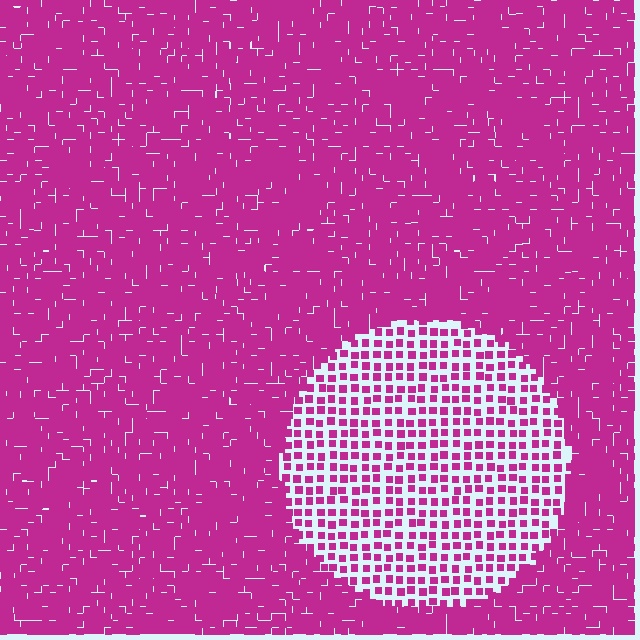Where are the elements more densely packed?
The elements are more densely packed outside the circle boundary.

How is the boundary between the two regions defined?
The boundary is defined by a change in element density (approximately 2.6x ratio). All elements are the same color, size, and shape.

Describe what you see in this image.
The image contains small magenta elements arranged at two different densities. A circle-shaped region is visible where the elements are less densely packed than the surrounding area.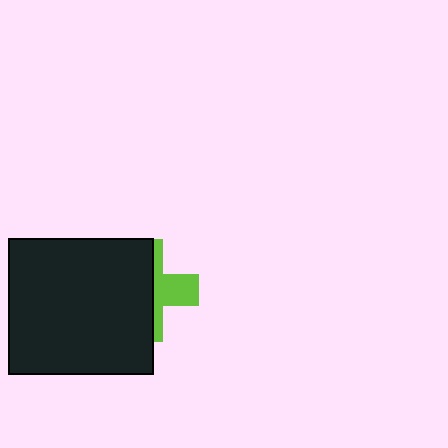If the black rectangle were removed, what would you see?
You would see the complete lime cross.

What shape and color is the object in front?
The object in front is a black rectangle.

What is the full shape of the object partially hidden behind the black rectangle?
The partially hidden object is a lime cross.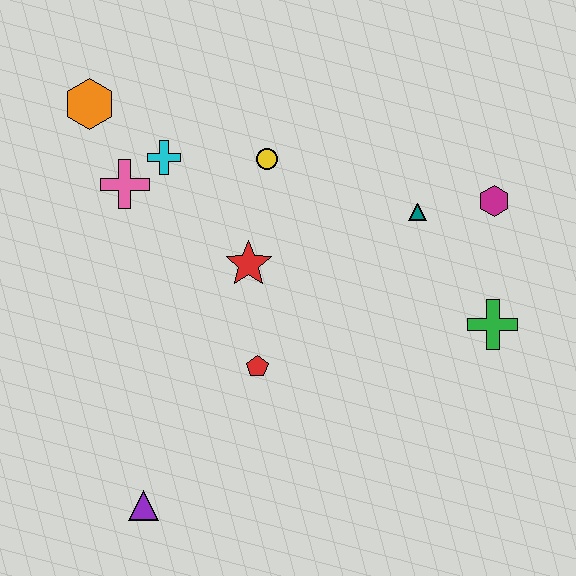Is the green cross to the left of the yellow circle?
No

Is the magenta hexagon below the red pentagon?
No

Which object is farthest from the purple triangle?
The magenta hexagon is farthest from the purple triangle.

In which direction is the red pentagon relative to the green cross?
The red pentagon is to the left of the green cross.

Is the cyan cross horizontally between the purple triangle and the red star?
Yes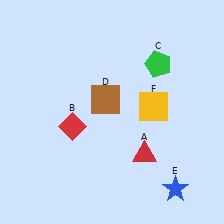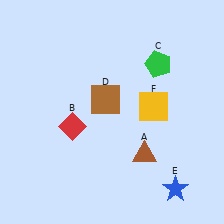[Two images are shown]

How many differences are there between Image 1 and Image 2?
There is 1 difference between the two images.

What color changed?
The triangle (A) changed from red in Image 1 to brown in Image 2.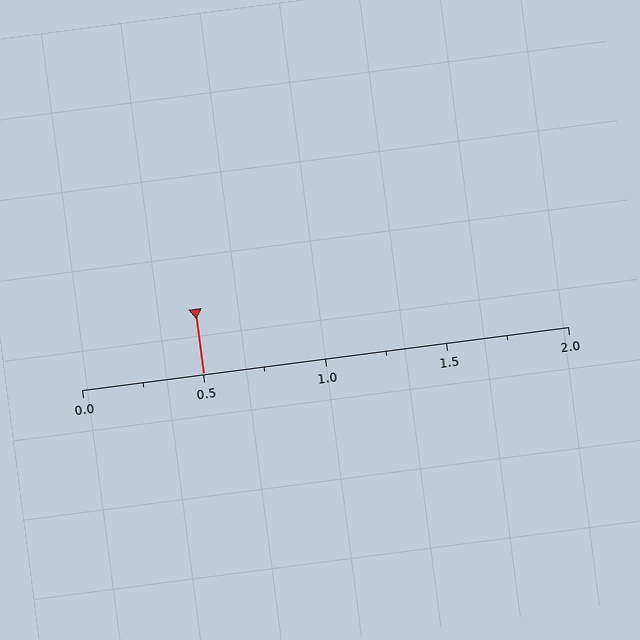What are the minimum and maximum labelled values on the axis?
The axis runs from 0.0 to 2.0.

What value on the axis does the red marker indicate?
The marker indicates approximately 0.5.